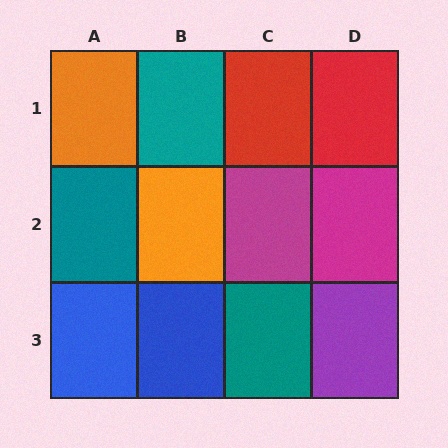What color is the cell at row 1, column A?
Orange.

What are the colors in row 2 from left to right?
Teal, orange, magenta, magenta.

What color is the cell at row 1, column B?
Teal.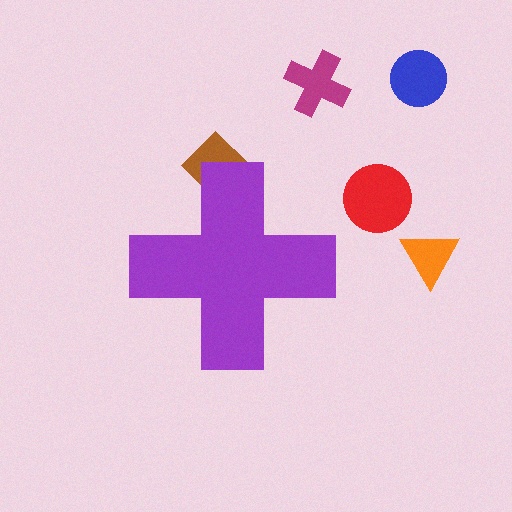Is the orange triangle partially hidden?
No, the orange triangle is fully visible.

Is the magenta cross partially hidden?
No, the magenta cross is fully visible.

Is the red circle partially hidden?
No, the red circle is fully visible.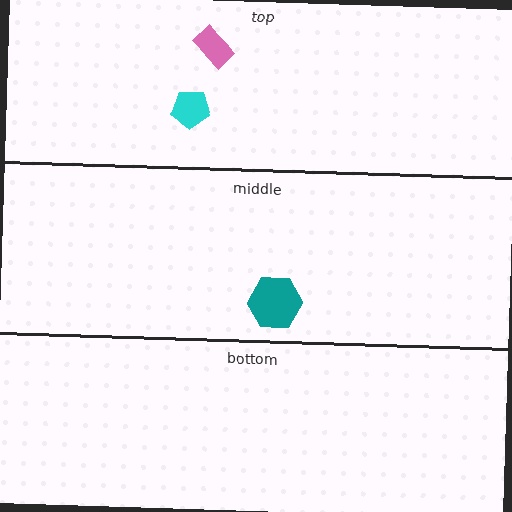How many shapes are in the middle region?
1.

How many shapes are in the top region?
2.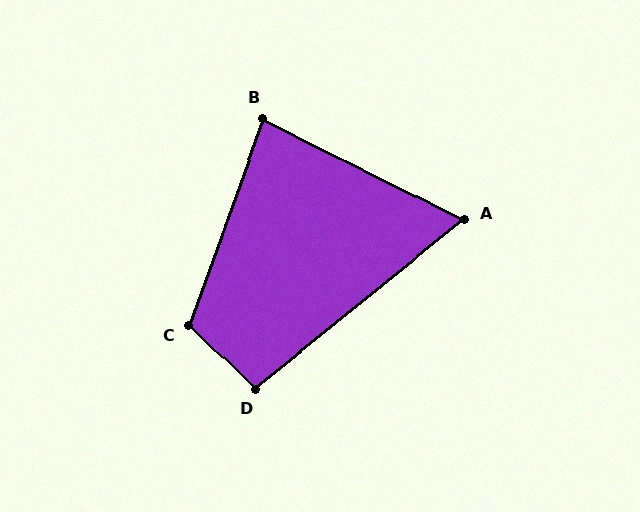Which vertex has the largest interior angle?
C, at approximately 114 degrees.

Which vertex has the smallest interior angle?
A, at approximately 66 degrees.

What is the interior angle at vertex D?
Approximately 97 degrees (obtuse).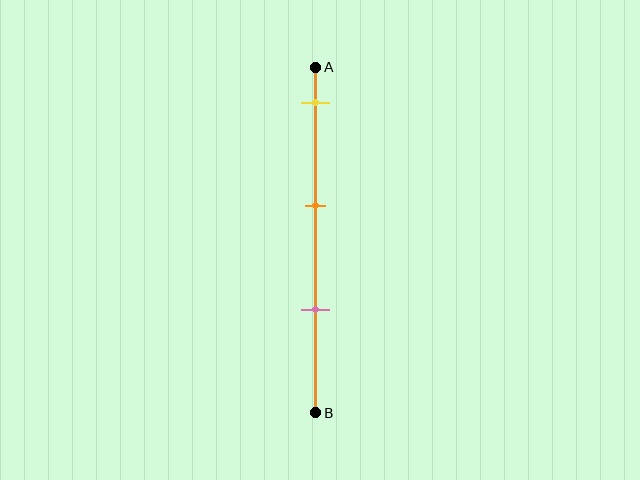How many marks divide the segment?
There are 3 marks dividing the segment.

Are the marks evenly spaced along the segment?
Yes, the marks are approximately evenly spaced.